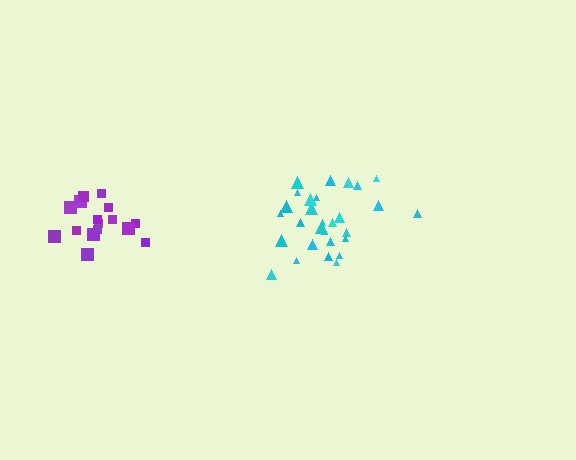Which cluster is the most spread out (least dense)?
Purple.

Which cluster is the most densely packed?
Cyan.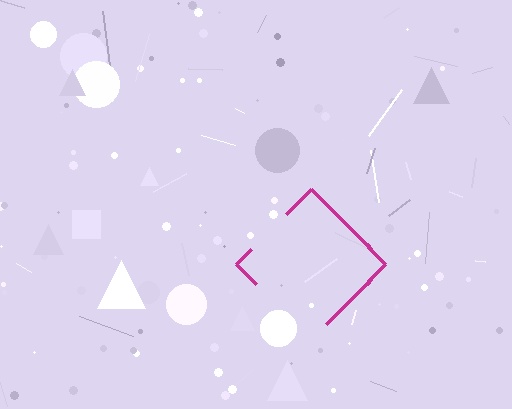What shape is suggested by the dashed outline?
The dashed outline suggests a diamond.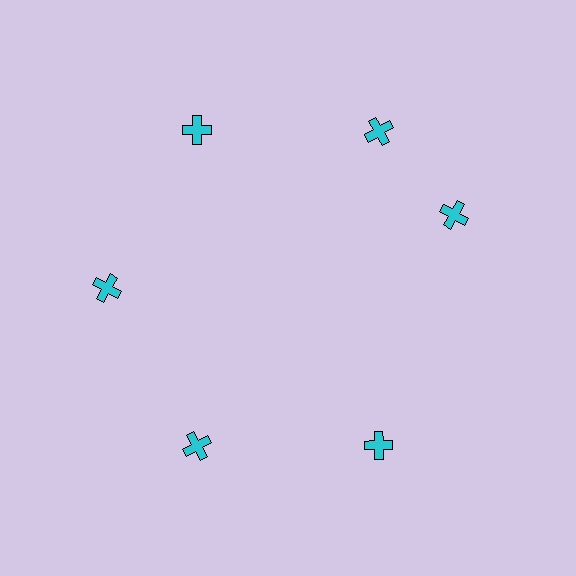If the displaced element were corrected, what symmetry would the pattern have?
It would have 6-fold rotational symmetry — the pattern would map onto itself every 60 degrees.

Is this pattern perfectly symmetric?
No. The 6 cyan crosses are arranged in a ring, but one element near the 3 o'clock position is rotated out of alignment along the ring, breaking the 6-fold rotational symmetry.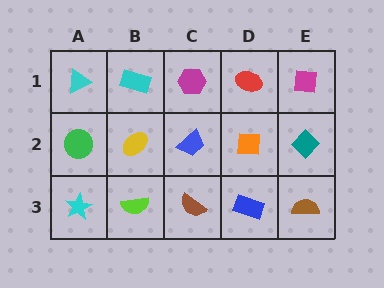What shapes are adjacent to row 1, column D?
An orange square (row 2, column D), a magenta hexagon (row 1, column C), a magenta square (row 1, column E).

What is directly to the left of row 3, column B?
A cyan star.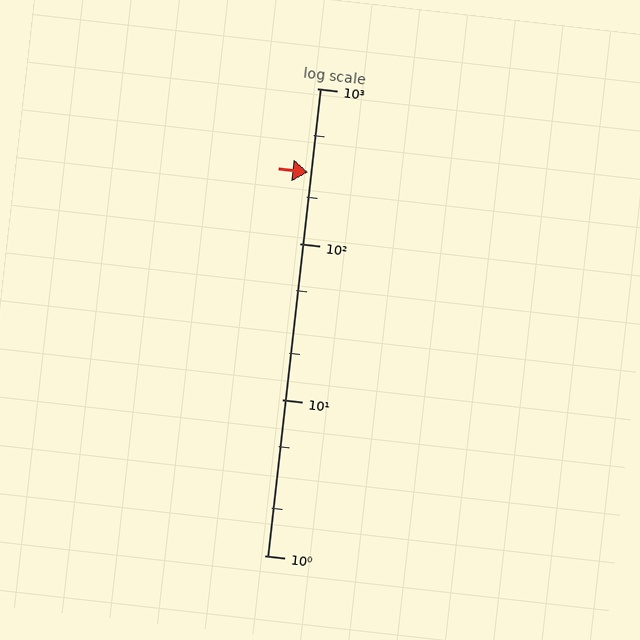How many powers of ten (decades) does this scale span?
The scale spans 3 decades, from 1 to 1000.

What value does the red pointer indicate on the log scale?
The pointer indicates approximately 290.